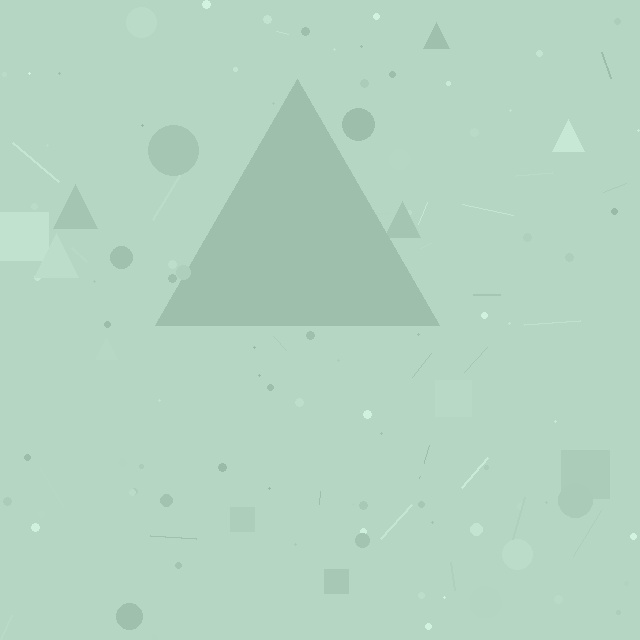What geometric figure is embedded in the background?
A triangle is embedded in the background.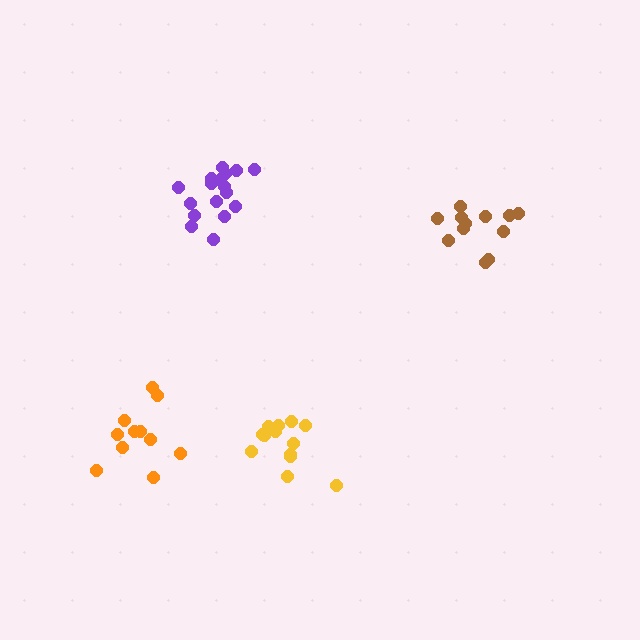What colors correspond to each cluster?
The clusters are colored: yellow, brown, orange, purple.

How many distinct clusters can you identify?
There are 4 distinct clusters.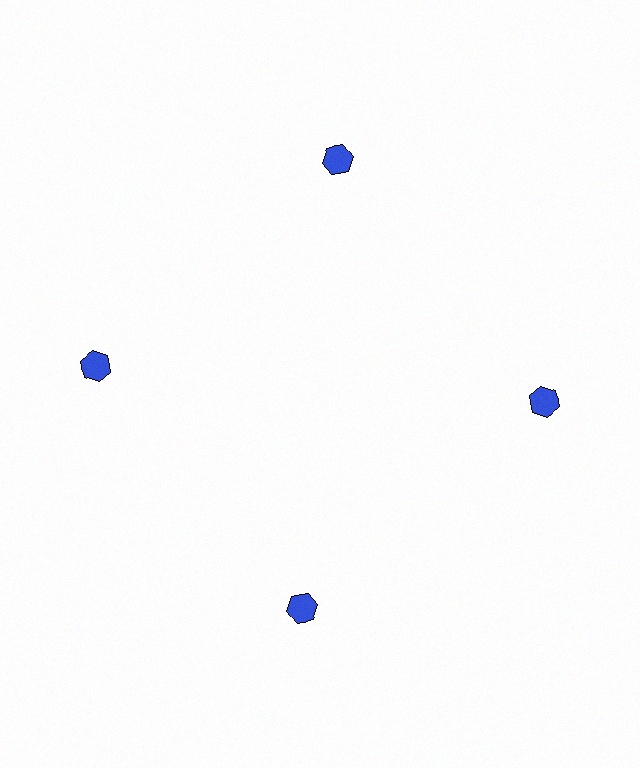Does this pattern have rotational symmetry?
Yes, this pattern has 4-fold rotational symmetry. It looks the same after rotating 90 degrees around the center.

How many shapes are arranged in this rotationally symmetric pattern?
There are 4 shapes, arranged in 4 groups of 1.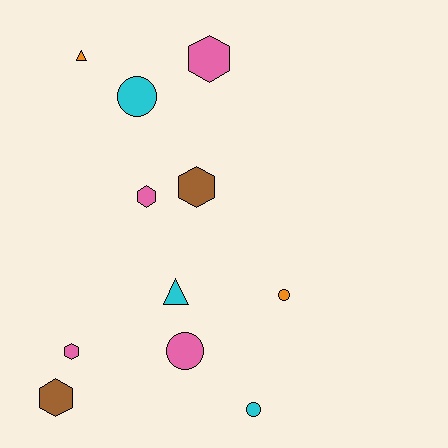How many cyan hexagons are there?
There are no cyan hexagons.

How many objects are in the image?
There are 11 objects.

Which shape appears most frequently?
Hexagon, with 5 objects.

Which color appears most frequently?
Pink, with 4 objects.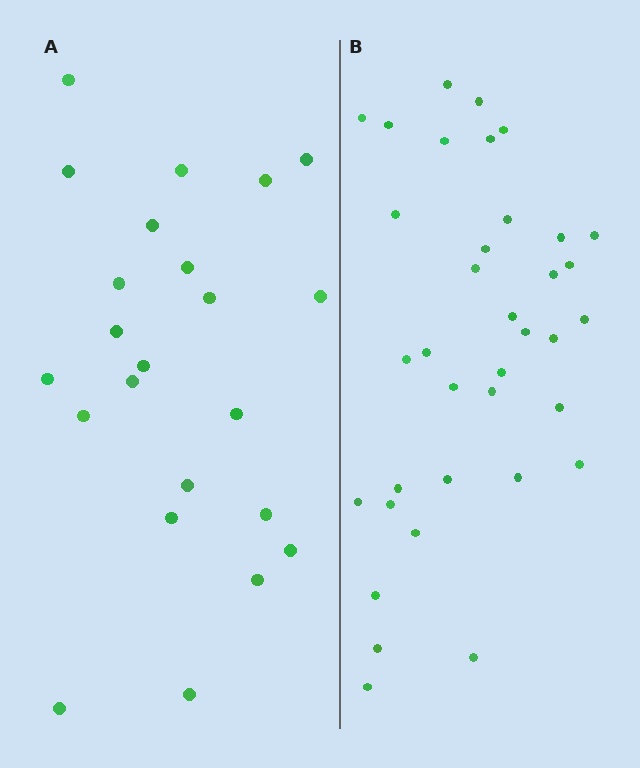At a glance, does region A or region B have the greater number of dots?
Region B (the right region) has more dots.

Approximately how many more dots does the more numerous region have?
Region B has approximately 15 more dots than region A.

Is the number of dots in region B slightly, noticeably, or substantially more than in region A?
Region B has substantially more. The ratio is roughly 1.6 to 1.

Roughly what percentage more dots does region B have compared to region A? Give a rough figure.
About 55% more.